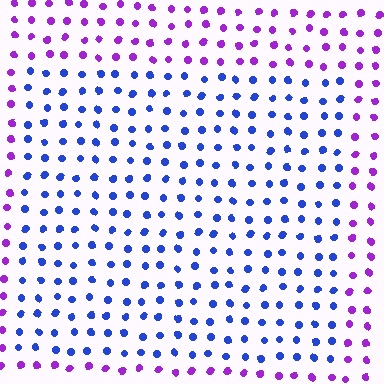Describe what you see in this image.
The image is filled with small purple elements in a uniform arrangement. A rectangle-shaped region is visible where the elements are tinted to a slightly different hue, forming a subtle color boundary.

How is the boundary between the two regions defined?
The boundary is defined purely by a slight shift in hue (about 56 degrees). Spacing, size, and orientation are identical on both sides.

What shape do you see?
I see a rectangle.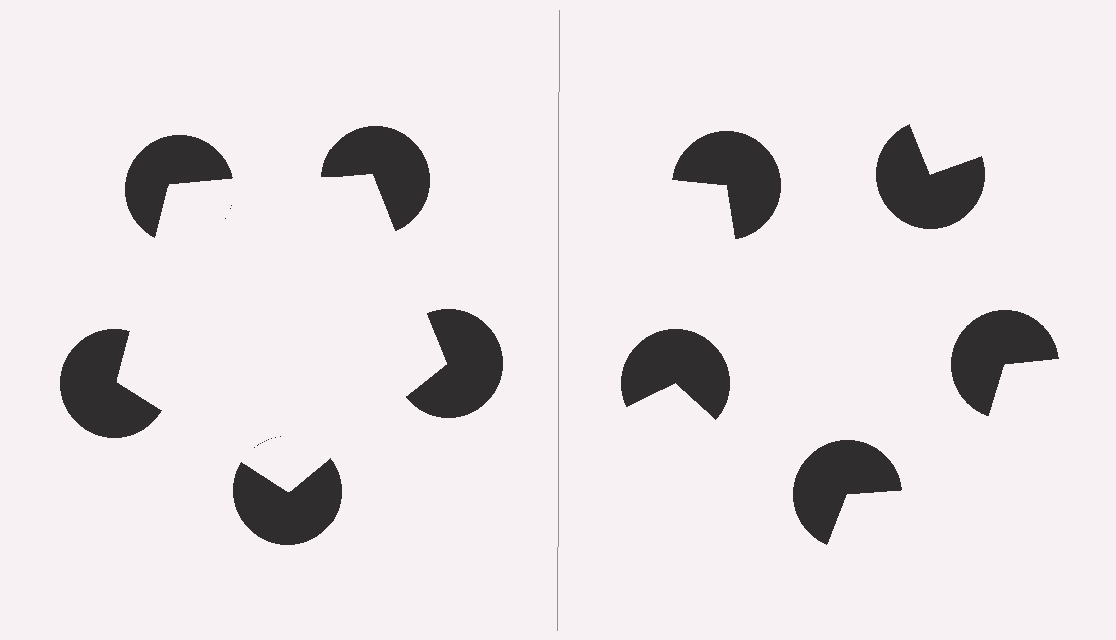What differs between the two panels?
The pac-man discs are positioned identically on both sides; only the wedge orientations differ. On the left they align to a pentagon; on the right they are misaligned.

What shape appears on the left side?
An illusory pentagon.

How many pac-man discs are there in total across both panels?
10 — 5 on each side.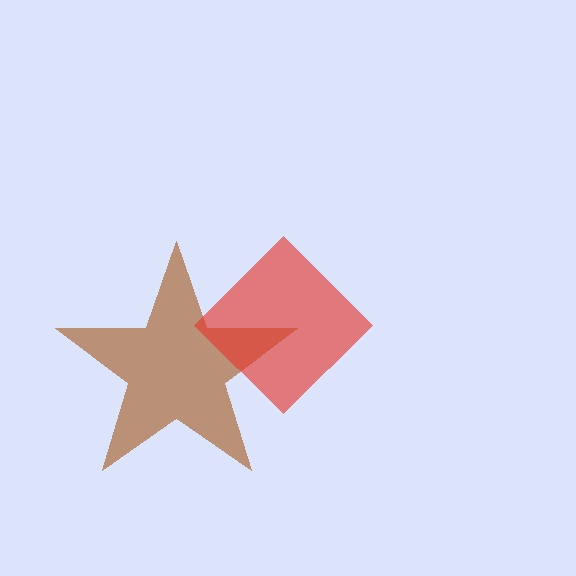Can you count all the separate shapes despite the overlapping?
Yes, there are 2 separate shapes.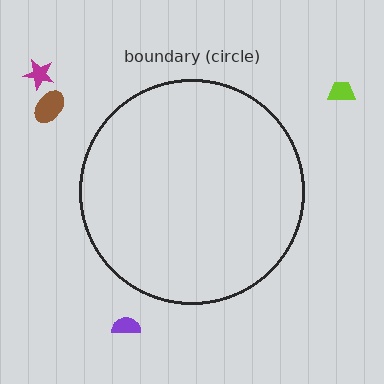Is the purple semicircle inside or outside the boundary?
Outside.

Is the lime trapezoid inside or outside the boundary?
Outside.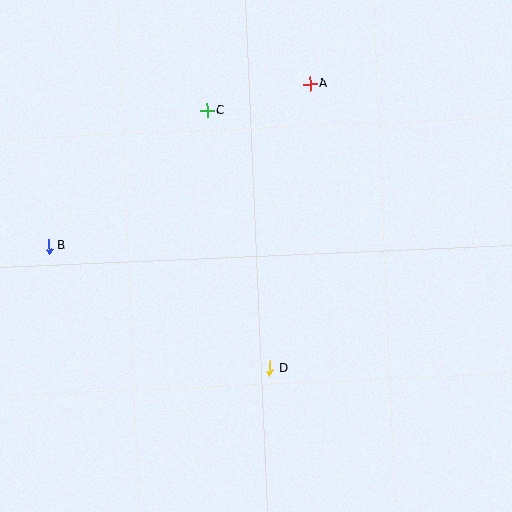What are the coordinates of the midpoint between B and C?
The midpoint between B and C is at (128, 179).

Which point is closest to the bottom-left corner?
Point B is closest to the bottom-left corner.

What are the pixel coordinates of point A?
Point A is at (310, 84).